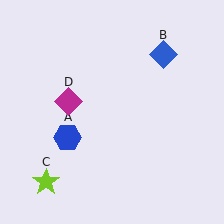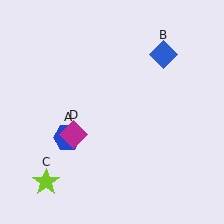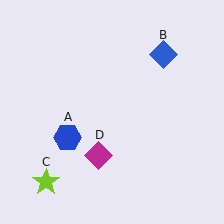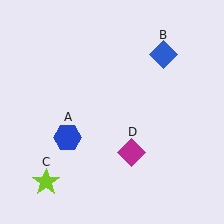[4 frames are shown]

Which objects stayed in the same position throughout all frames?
Blue hexagon (object A) and blue diamond (object B) and lime star (object C) remained stationary.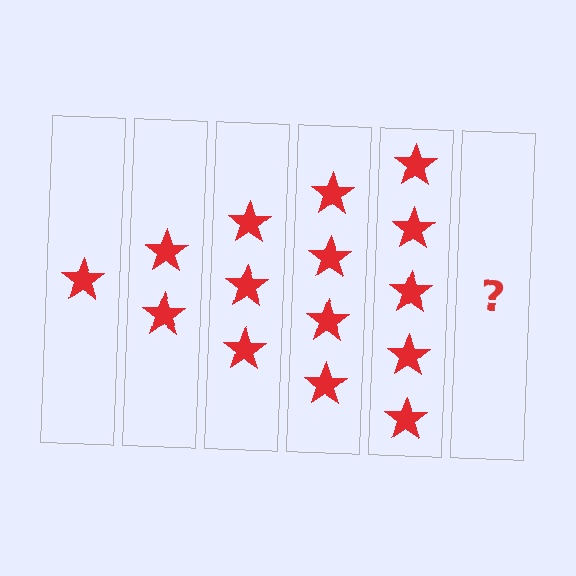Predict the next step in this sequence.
The next step is 6 stars.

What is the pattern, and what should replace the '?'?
The pattern is that each step adds one more star. The '?' should be 6 stars.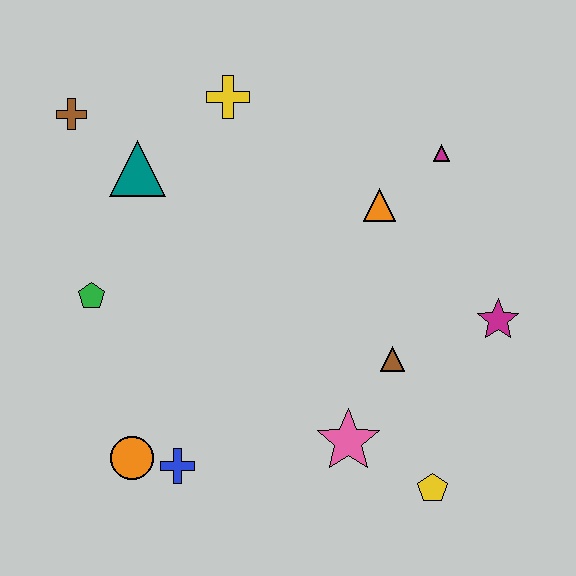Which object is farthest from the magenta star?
The brown cross is farthest from the magenta star.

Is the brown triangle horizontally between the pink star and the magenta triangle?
Yes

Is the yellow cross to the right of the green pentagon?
Yes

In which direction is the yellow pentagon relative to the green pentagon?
The yellow pentagon is to the right of the green pentagon.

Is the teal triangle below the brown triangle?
No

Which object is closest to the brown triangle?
The pink star is closest to the brown triangle.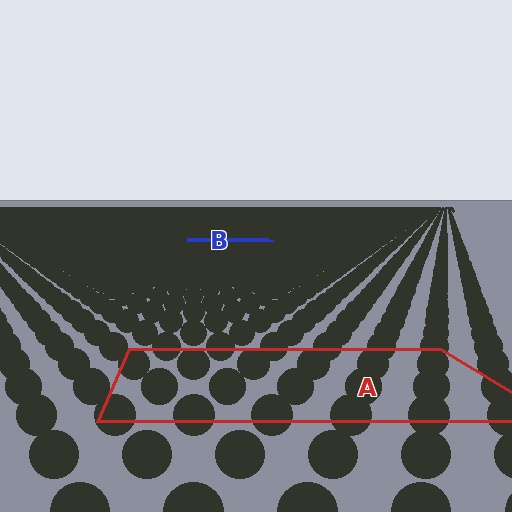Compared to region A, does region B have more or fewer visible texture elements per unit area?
Region B has more texture elements per unit area — they are packed more densely because it is farther away.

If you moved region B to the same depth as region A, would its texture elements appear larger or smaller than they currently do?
They would appear larger. At a closer depth, the same texture elements are projected at a bigger on-screen size.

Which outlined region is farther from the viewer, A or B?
Region B is farther from the viewer — the texture elements inside it appear smaller and more densely packed.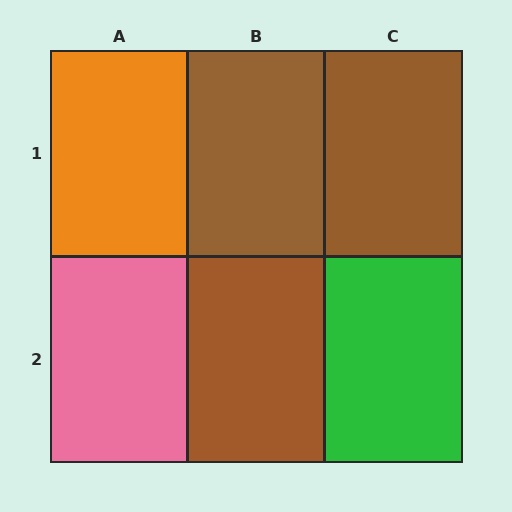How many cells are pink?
1 cell is pink.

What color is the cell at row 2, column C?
Green.